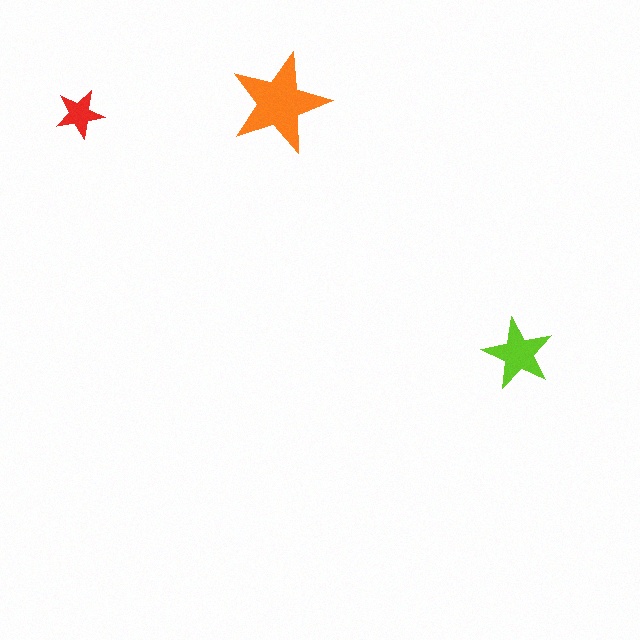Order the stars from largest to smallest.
the orange one, the lime one, the red one.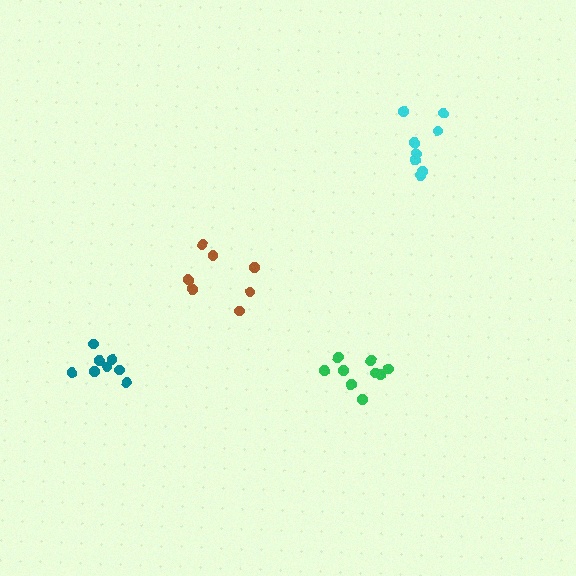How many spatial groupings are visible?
There are 4 spatial groupings.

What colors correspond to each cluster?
The clusters are colored: teal, cyan, brown, green.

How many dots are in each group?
Group 1: 8 dots, Group 2: 8 dots, Group 3: 7 dots, Group 4: 9 dots (32 total).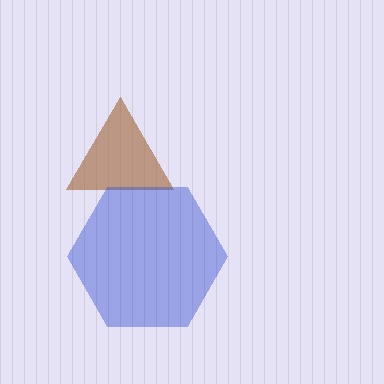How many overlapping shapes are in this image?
There are 2 overlapping shapes in the image.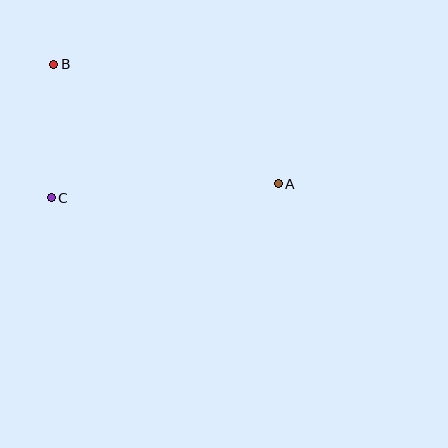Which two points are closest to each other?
Points B and C are closest to each other.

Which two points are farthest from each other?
Points A and B are farthest from each other.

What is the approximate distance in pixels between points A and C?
The distance between A and C is approximately 227 pixels.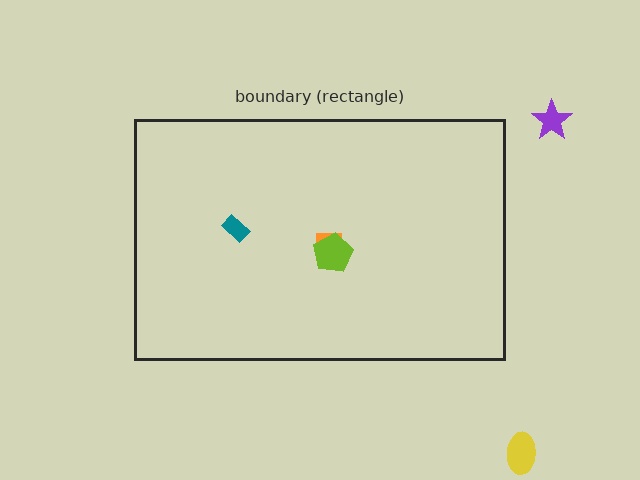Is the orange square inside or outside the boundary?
Inside.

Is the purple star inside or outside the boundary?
Outside.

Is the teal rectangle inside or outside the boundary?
Inside.